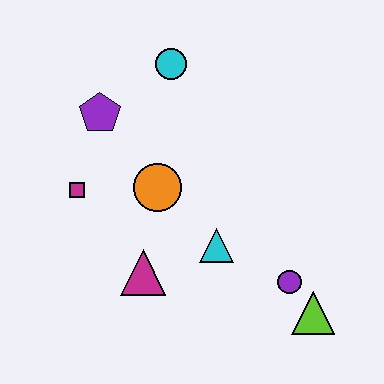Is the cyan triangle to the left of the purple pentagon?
No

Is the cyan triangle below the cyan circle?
Yes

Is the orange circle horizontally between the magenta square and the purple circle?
Yes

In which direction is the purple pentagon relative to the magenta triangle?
The purple pentagon is above the magenta triangle.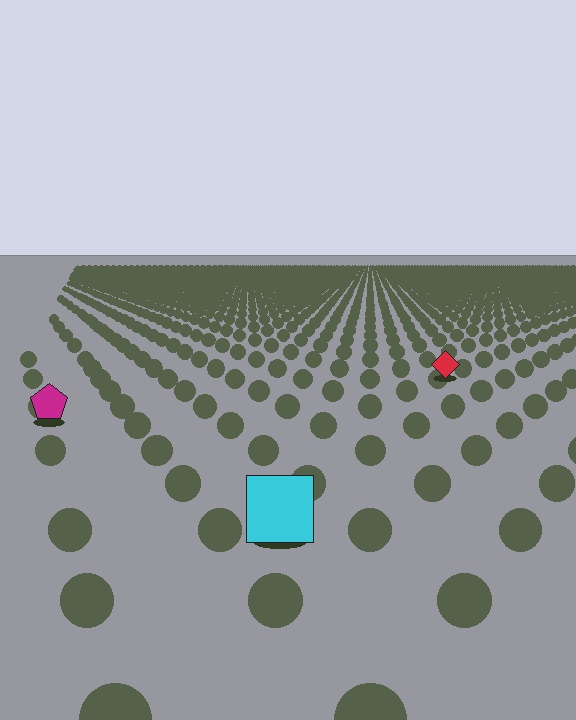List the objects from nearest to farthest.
From nearest to farthest: the cyan square, the magenta pentagon, the red diamond.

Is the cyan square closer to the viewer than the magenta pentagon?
Yes. The cyan square is closer — you can tell from the texture gradient: the ground texture is coarser near it.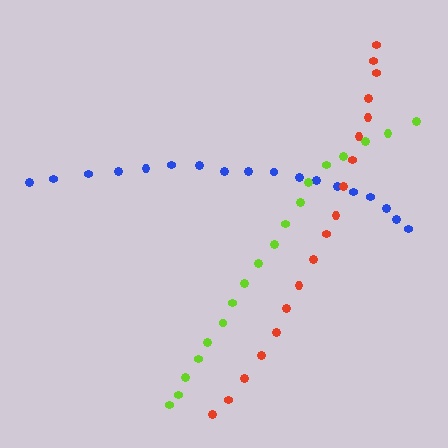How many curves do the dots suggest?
There are 3 distinct paths.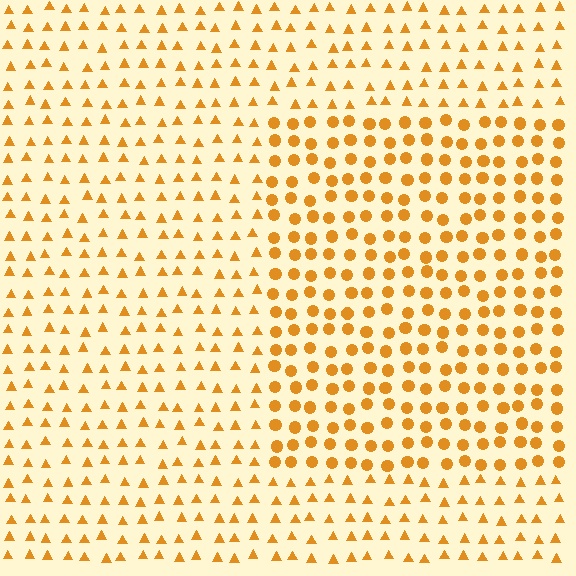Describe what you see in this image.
The image is filled with small orange elements arranged in a uniform grid. A rectangle-shaped region contains circles, while the surrounding area contains triangles. The boundary is defined purely by the change in element shape.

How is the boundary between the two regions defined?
The boundary is defined by a change in element shape: circles inside vs. triangles outside. All elements share the same color and spacing.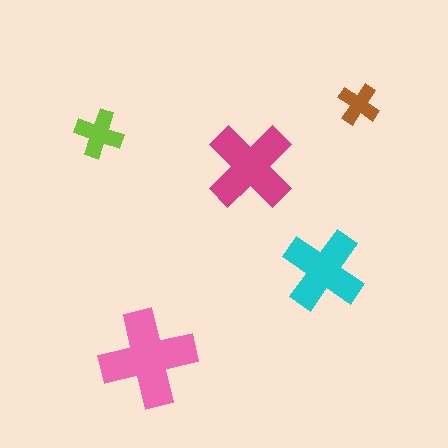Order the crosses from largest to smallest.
the pink one, the magenta one, the cyan one, the lime one, the brown one.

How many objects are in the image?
There are 5 objects in the image.